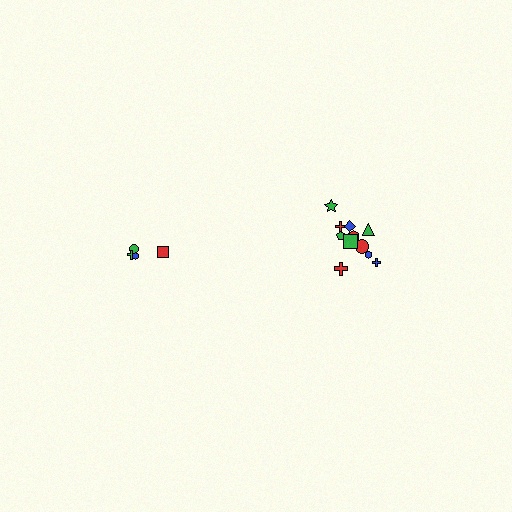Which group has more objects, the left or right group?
The right group.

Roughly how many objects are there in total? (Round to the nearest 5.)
Roughly 15 objects in total.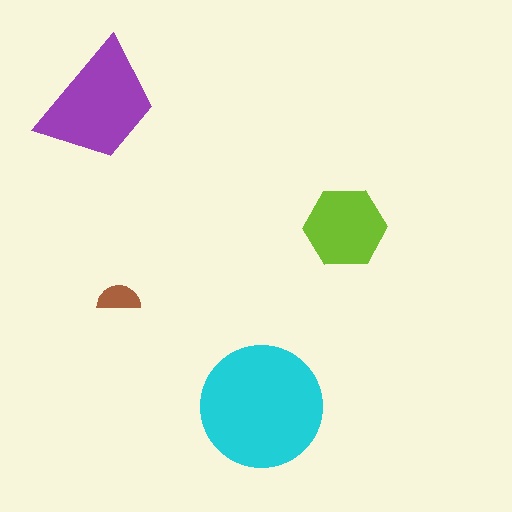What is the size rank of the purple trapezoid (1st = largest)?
2nd.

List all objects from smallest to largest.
The brown semicircle, the lime hexagon, the purple trapezoid, the cyan circle.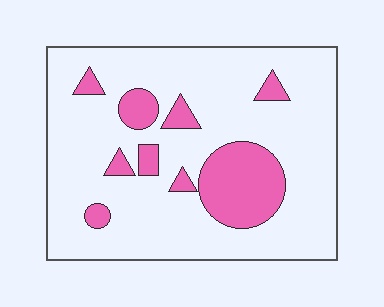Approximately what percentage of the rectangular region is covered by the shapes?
Approximately 20%.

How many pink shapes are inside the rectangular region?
9.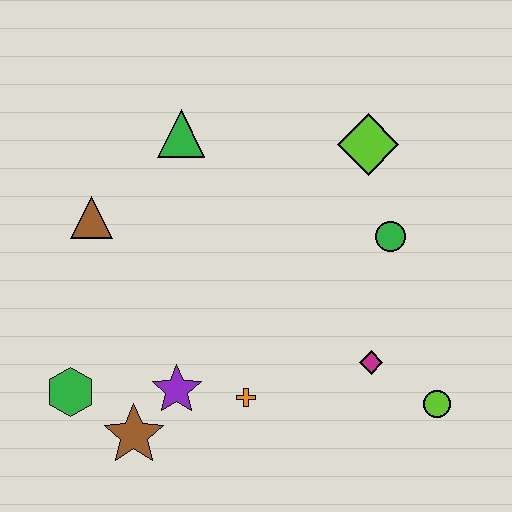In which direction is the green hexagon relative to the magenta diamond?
The green hexagon is to the left of the magenta diamond.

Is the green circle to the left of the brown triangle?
No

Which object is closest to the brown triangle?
The green triangle is closest to the brown triangle.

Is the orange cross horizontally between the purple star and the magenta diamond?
Yes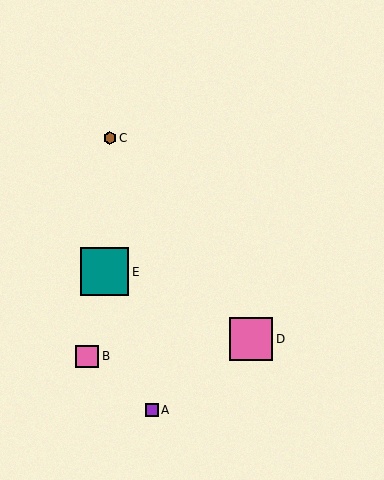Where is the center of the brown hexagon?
The center of the brown hexagon is at (110, 138).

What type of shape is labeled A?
Shape A is a purple square.